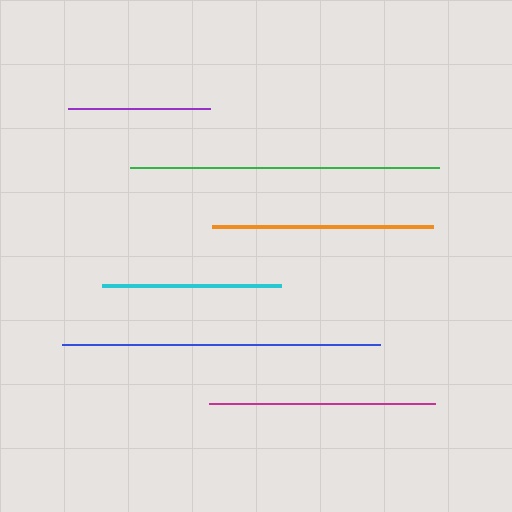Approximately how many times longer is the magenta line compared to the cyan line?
The magenta line is approximately 1.3 times the length of the cyan line.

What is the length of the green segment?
The green segment is approximately 309 pixels long.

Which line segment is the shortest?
The purple line is the shortest at approximately 142 pixels.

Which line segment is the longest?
The blue line is the longest at approximately 317 pixels.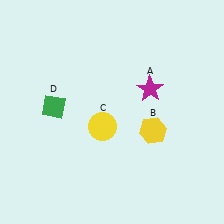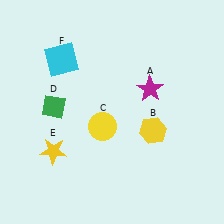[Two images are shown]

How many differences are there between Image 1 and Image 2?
There are 2 differences between the two images.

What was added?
A yellow star (E), a cyan square (F) were added in Image 2.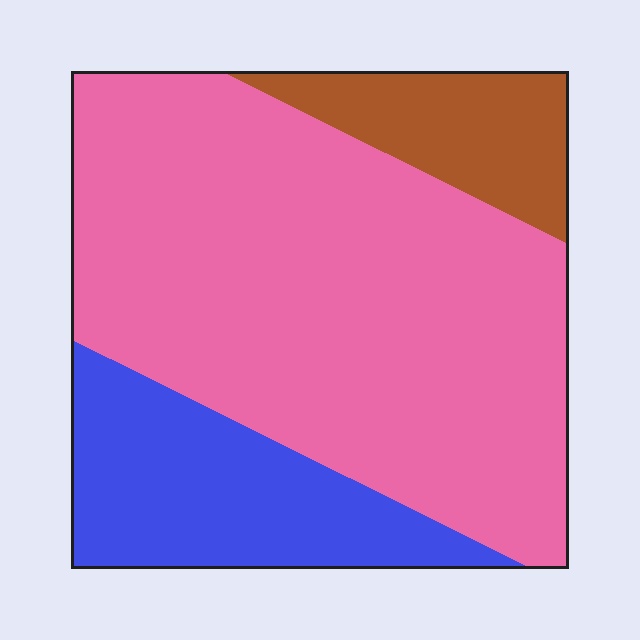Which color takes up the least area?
Brown, at roughly 10%.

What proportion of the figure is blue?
Blue covers roughly 20% of the figure.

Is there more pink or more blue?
Pink.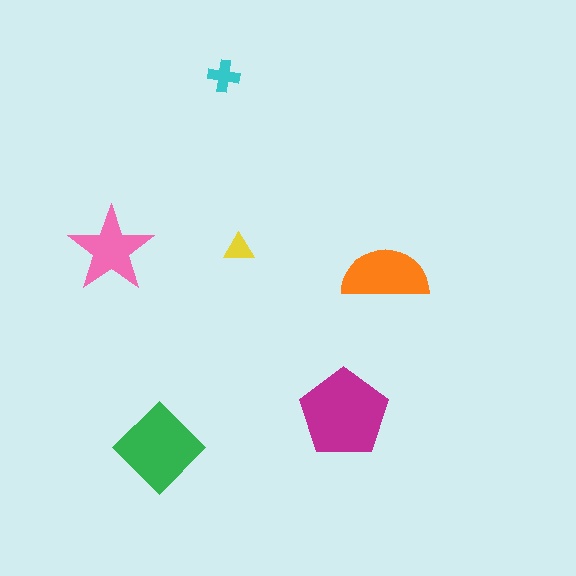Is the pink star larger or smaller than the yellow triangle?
Larger.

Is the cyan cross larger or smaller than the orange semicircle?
Smaller.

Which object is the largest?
The magenta pentagon.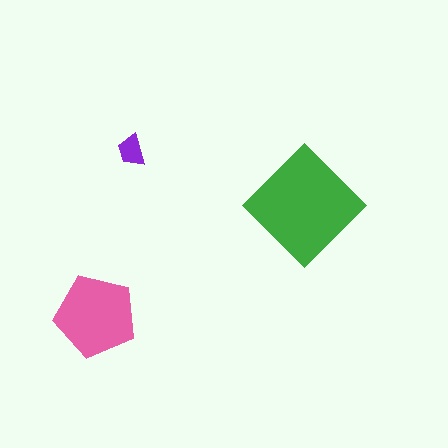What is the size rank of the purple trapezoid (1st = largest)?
3rd.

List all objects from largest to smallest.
The green diamond, the pink pentagon, the purple trapezoid.